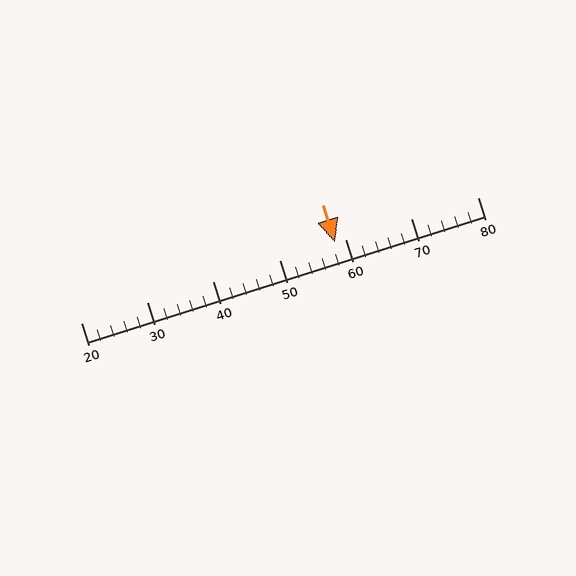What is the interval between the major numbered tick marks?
The major tick marks are spaced 10 units apart.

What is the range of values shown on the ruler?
The ruler shows values from 20 to 80.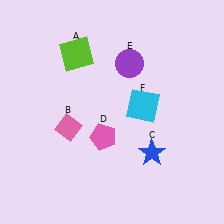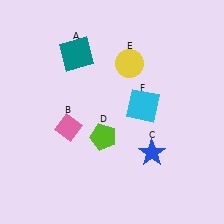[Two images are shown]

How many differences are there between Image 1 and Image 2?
There are 3 differences between the two images.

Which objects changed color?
A changed from lime to teal. D changed from pink to lime. E changed from purple to yellow.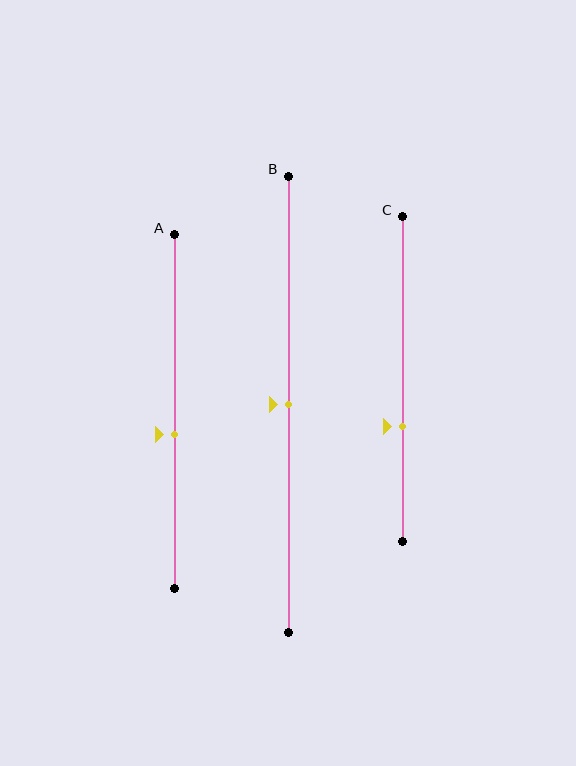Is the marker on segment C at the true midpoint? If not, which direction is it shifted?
No, the marker on segment C is shifted downward by about 15% of the segment length.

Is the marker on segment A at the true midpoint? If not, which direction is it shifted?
No, the marker on segment A is shifted downward by about 6% of the segment length.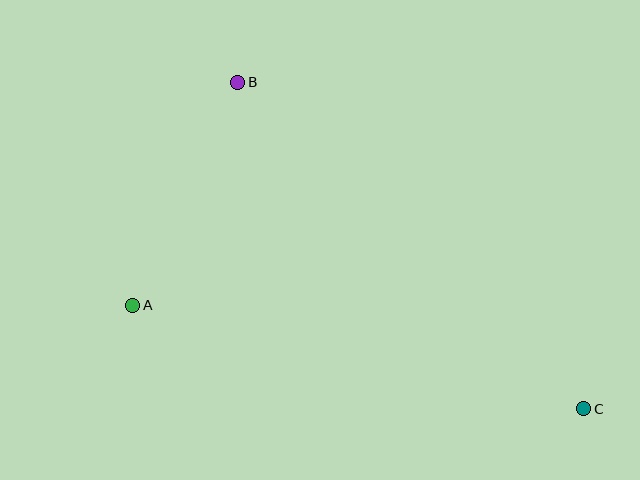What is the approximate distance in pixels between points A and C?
The distance between A and C is approximately 462 pixels.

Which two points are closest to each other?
Points A and B are closest to each other.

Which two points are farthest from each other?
Points B and C are farthest from each other.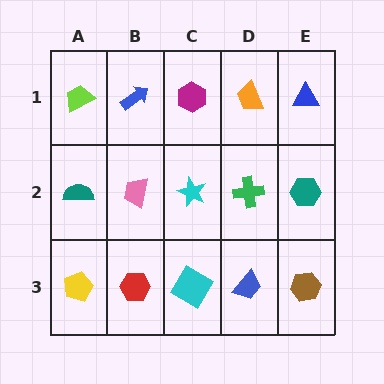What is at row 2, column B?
A pink trapezoid.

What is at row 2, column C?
A cyan star.